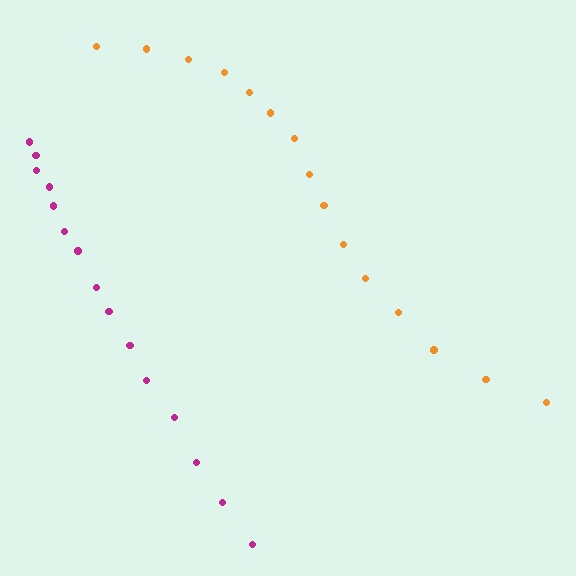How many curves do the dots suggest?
There are 2 distinct paths.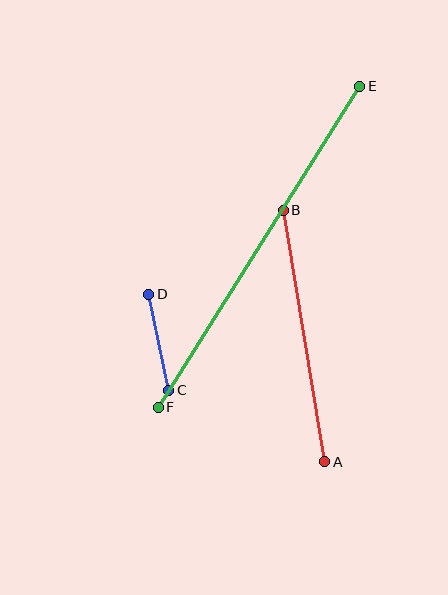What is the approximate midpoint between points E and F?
The midpoint is at approximately (259, 247) pixels.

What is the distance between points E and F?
The distance is approximately 379 pixels.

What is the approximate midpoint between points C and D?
The midpoint is at approximately (159, 342) pixels.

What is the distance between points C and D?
The distance is approximately 98 pixels.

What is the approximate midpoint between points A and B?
The midpoint is at approximately (304, 336) pixels.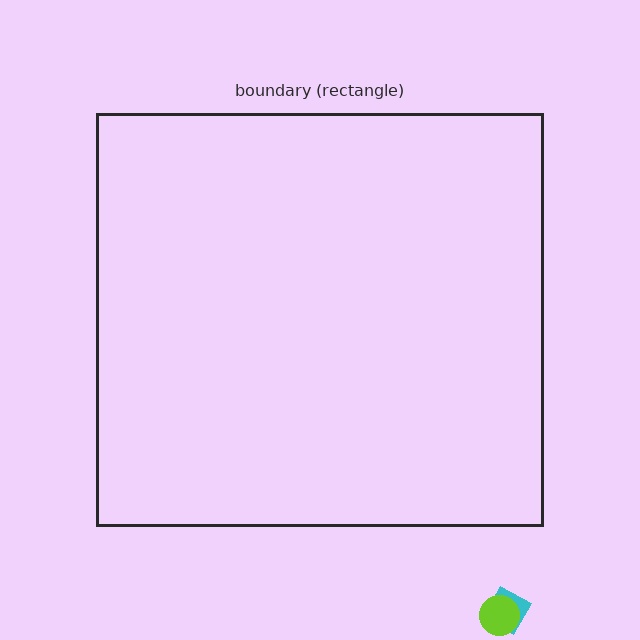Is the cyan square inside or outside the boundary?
Outside.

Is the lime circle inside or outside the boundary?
Outside.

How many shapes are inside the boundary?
0 inside, 2 outside.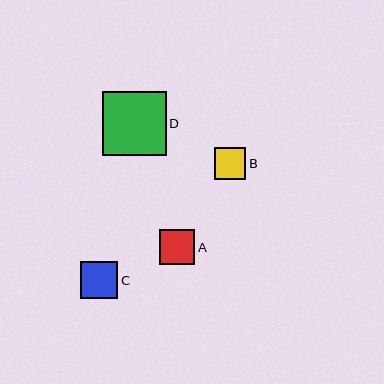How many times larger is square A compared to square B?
Square A is approximately 1.1 times the size of square B.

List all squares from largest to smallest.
From largest to smallest: D, C, A, B.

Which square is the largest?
Square D is the largest with a size of approximately 64 pixels.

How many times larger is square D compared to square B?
Square D is approximately 2.0 times the size of square B.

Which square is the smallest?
Square B is the smallest with a size of approximately 32 pixels.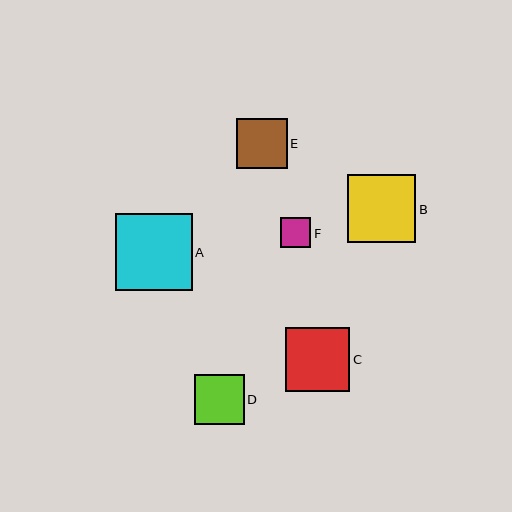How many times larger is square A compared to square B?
Square A is approximately 1.1 times the size of square B.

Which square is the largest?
Square A is the largest with a size of approximately 76 pixels.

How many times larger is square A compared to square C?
Square A is approximately 1.2 times the size of square C.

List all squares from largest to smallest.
From largest to smallest: A, B, C, E, D, F.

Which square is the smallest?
Square F is the smallest with a size of approximately 30 pixels.